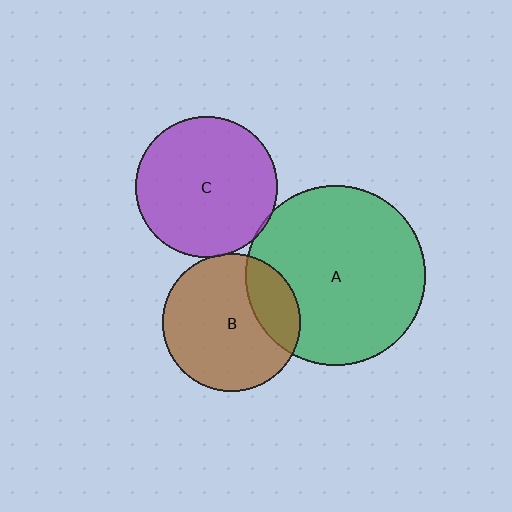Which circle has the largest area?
Circle A (green).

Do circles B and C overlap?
Yes.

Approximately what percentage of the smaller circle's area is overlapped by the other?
Approximately 5%.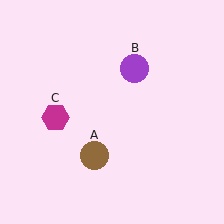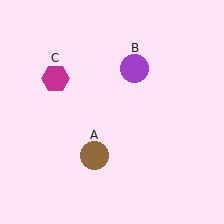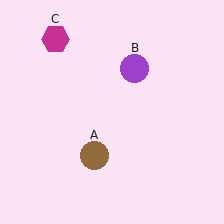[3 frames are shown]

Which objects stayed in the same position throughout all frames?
Brown circle (object A) and purple circle (object B) remained stationary.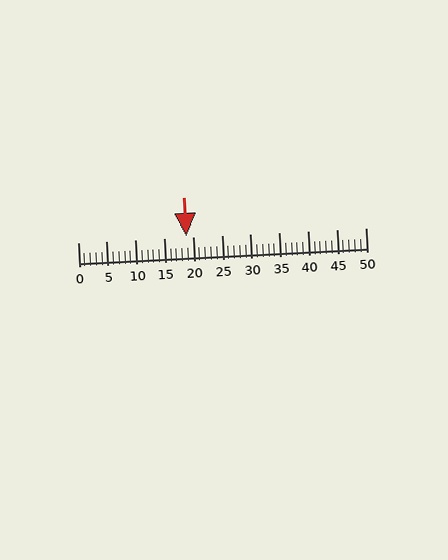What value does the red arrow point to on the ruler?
The red arrow points to approximately 19.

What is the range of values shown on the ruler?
The ruler shows values from 0 to 50.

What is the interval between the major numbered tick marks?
The major tick marks are spaced 5 units apart.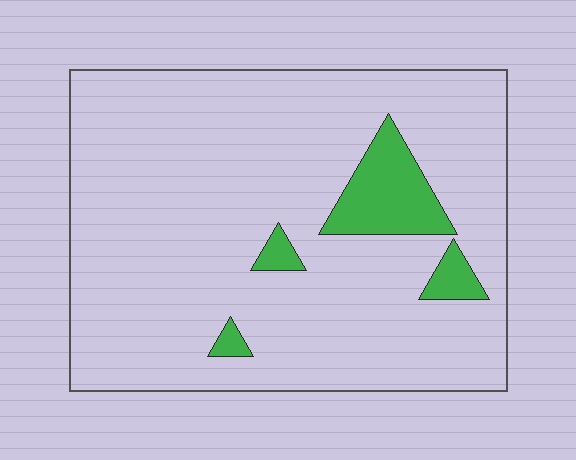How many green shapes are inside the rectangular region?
4.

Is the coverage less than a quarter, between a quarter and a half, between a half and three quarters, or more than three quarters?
Less than a quarter.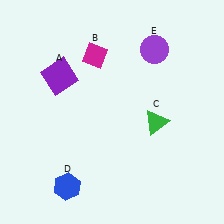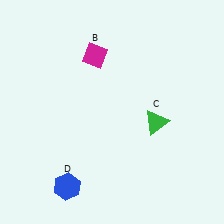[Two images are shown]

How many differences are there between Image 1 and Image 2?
There are 2 differences between the two images.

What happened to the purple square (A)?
The purple square (A) was removed in Image 2. It was in the top-left area of Image 1.